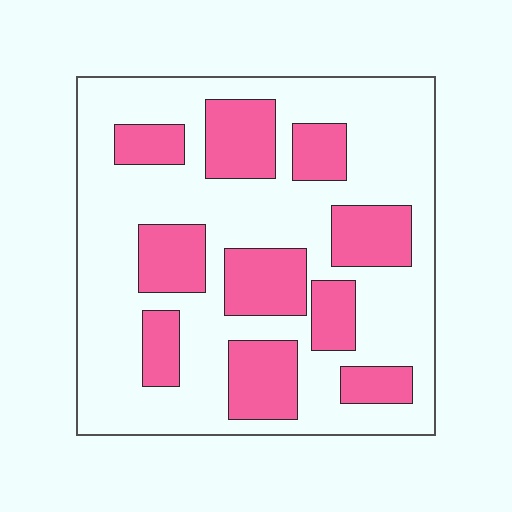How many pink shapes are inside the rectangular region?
10.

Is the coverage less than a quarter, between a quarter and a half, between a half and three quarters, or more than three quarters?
Between a quarter and a half.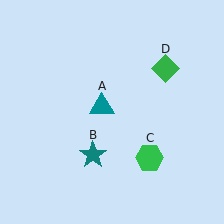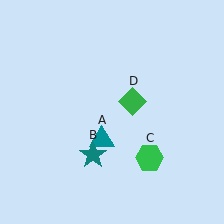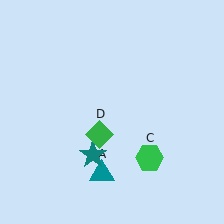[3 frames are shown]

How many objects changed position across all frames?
2 objects changed position: teal triangle (object A), green diamond (object D).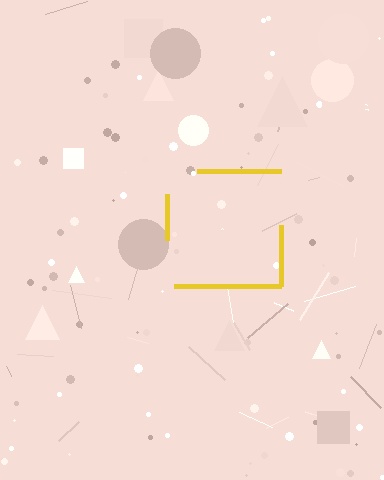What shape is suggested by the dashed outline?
The dashed outline suggests a square.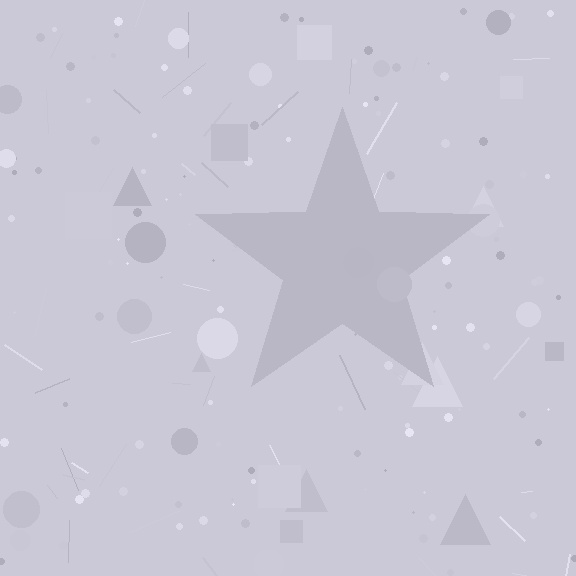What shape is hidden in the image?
A star is hidden in the image.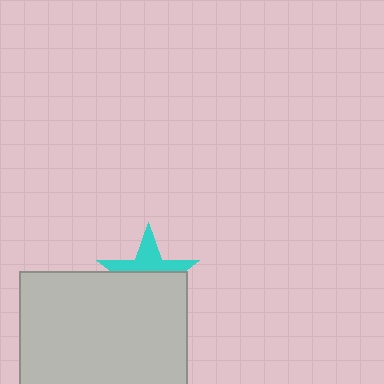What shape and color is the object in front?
The object in front is a light gray rectangle.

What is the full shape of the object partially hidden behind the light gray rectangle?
The partially hidden object is a cyan star.